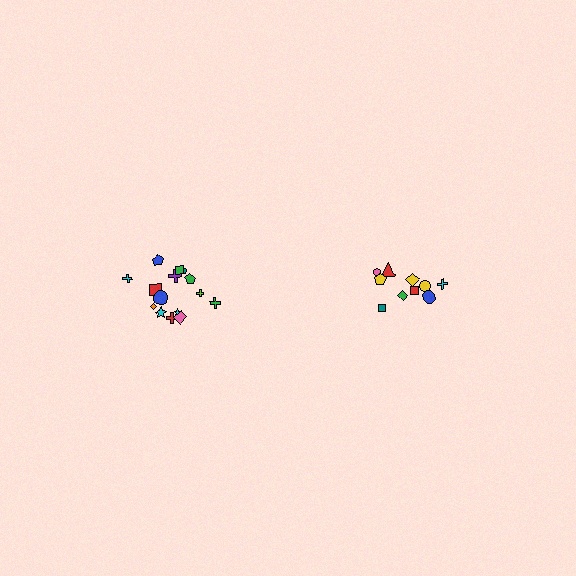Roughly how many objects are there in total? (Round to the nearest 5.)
Roughly 25 objects in total.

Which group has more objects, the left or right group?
The left group.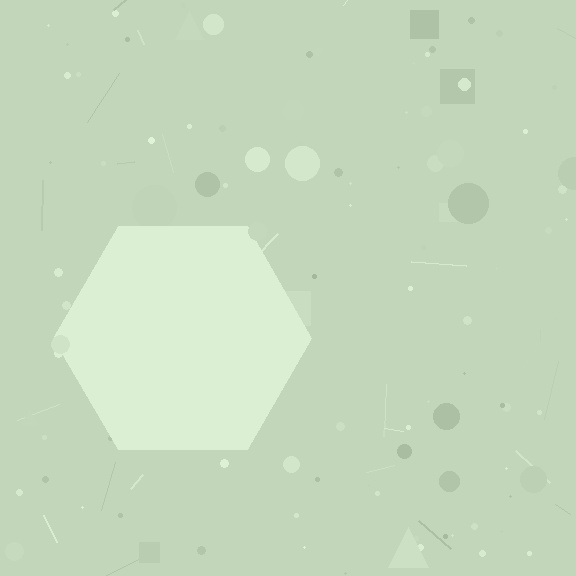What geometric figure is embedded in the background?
A hexagon is embedded in the background.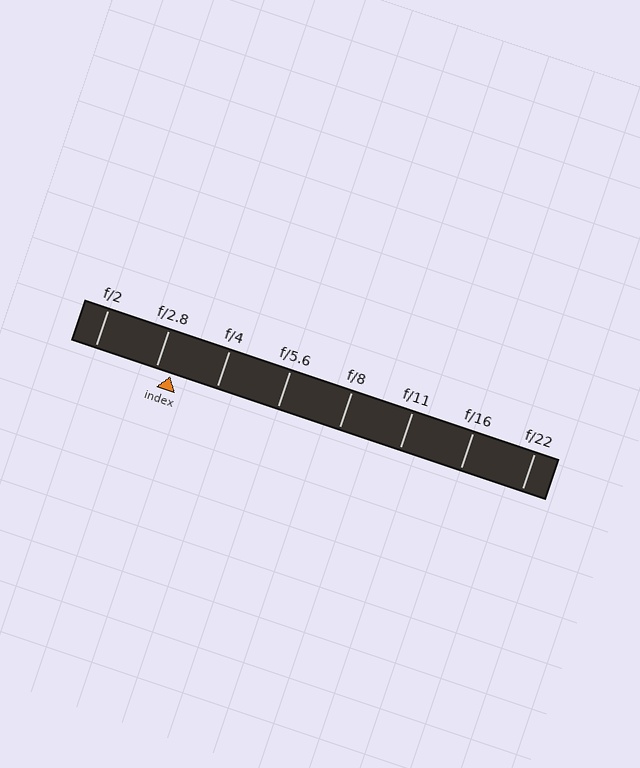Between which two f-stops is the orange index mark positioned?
The index mark is between f/2.8 and f/4.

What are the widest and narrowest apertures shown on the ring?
The widest aperture shown is f/2 and the narrowest is f/22.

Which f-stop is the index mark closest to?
The index mark is closest to f/2.8.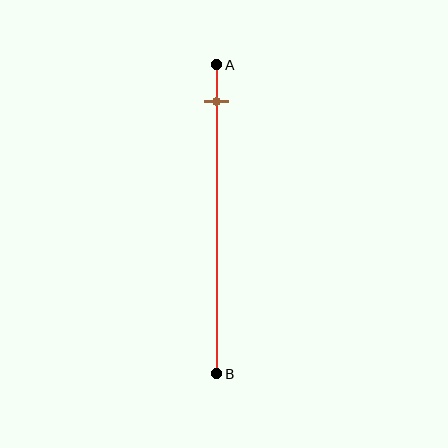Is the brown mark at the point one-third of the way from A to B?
No, the mark is at about 10% from A, not at the 33% one-third point.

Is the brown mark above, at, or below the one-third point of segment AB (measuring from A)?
The brown mark is above the one-third point of segment AB.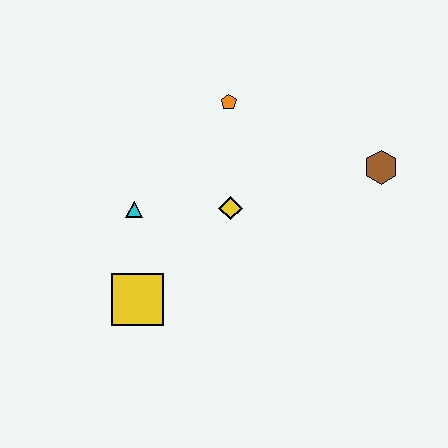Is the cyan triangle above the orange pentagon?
No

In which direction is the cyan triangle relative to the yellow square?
The cyan triangle is above the yellow square.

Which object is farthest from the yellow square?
The brown hexagon is farthest from the yellow square.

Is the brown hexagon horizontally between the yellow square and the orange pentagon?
No